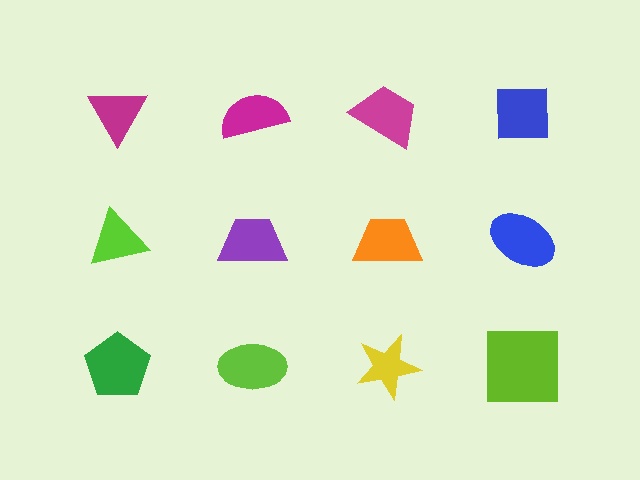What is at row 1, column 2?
A magenta semicircle.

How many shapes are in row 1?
4 shapes.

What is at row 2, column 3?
An orange trapezoid.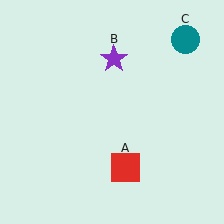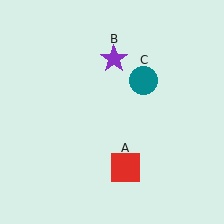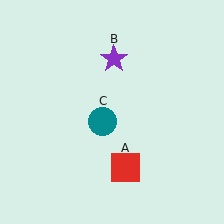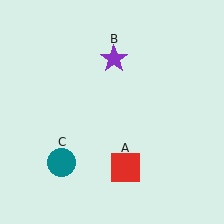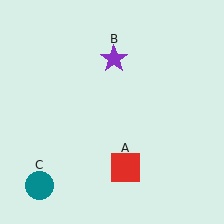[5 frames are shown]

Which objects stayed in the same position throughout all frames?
Red square (object A) and purple star (object B) remained stationary.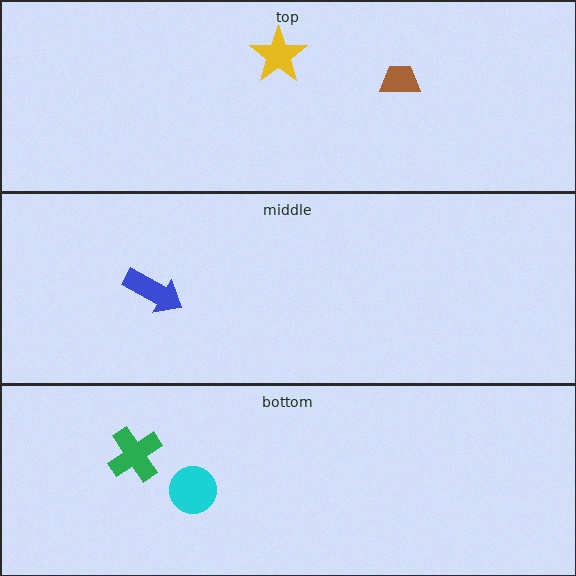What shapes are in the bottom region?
The cyan circle, the green cross.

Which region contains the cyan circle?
The bottom region.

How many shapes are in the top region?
2.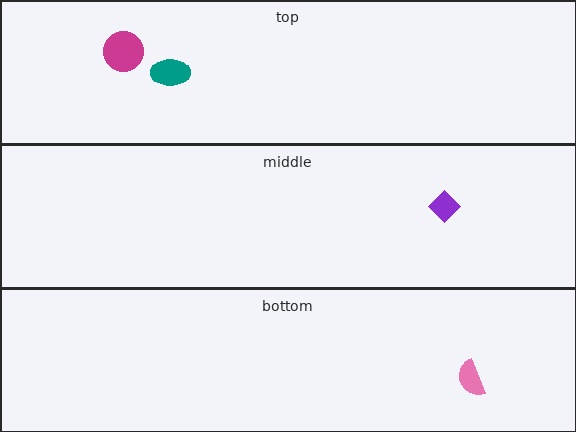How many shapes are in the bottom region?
1.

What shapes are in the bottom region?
The pink semicircle.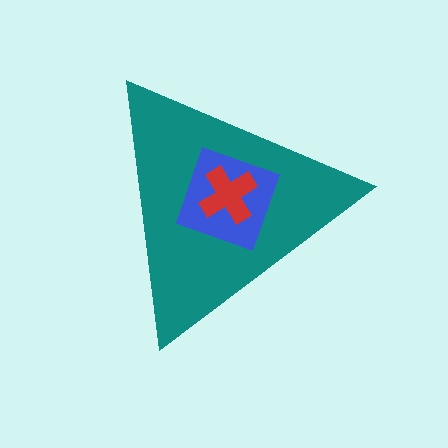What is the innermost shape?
The red cross.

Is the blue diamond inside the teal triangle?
Yes.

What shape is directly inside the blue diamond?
The red cross.